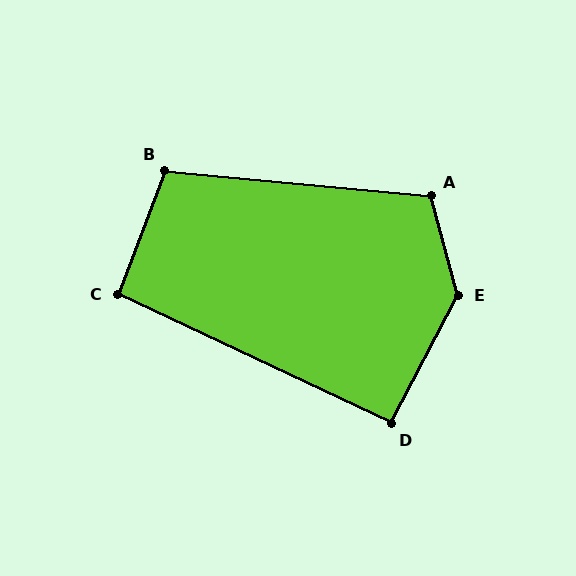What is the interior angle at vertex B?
Approximately 105 degrees (obtuse).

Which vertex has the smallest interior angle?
D, at approximately 92 degrees.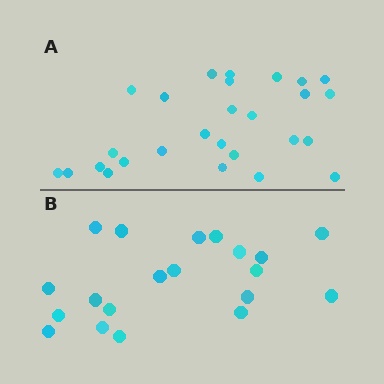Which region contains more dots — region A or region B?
Region A (the top region) has more dots.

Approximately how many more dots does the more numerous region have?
Region A has roughly 8 or so more dots than region B.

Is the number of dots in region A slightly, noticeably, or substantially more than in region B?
Region A has noticeably more, but not dramatically so. The ratio is roughly 1.4 to 1.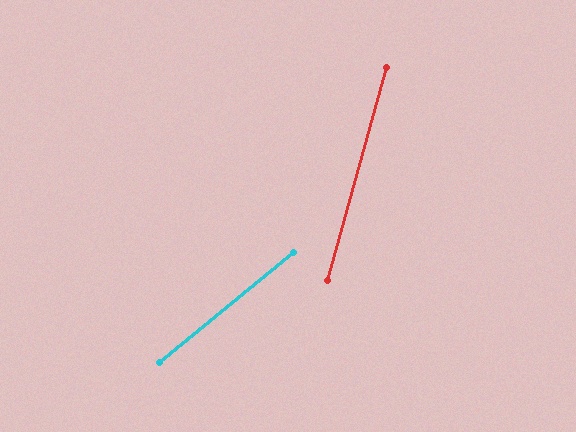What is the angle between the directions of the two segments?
Approximately 35 degrees.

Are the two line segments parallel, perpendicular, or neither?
Neither parallel nor perpendicular — they differ by about 35°.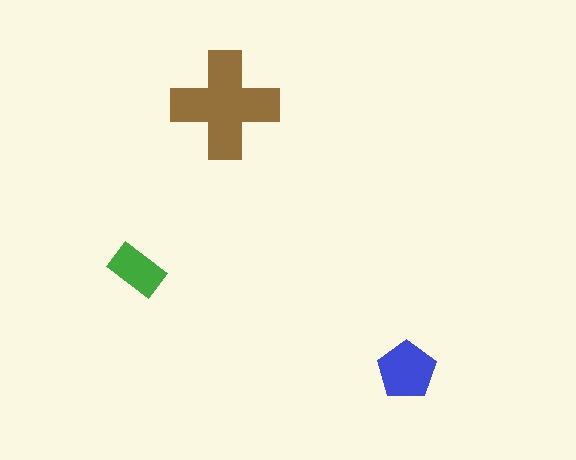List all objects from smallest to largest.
The green rectangle, the blue pentagon, the brown cross.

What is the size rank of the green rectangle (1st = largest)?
3rd.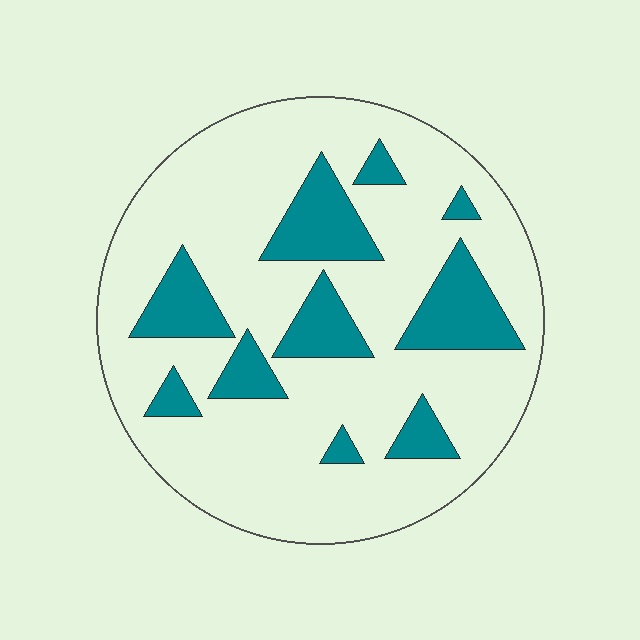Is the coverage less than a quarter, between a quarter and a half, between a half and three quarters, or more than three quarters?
Less than a quarter.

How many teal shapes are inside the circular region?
10.